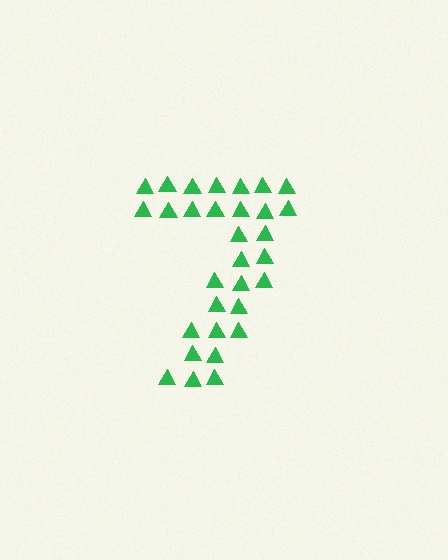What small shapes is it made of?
It is made of small triangles.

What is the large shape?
The large shape is the digit 7.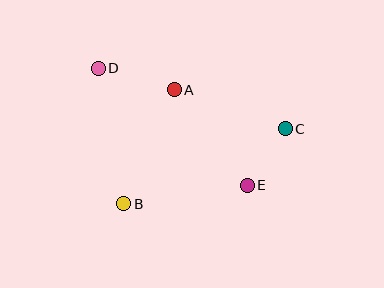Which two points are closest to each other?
Points C and E are closest to each other.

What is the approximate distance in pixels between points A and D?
The distance between A and D is approximately 79 pixels.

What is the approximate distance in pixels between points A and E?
The distance between A and E is approximately 120 pixels.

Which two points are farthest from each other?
Points C and D are farthest from each other.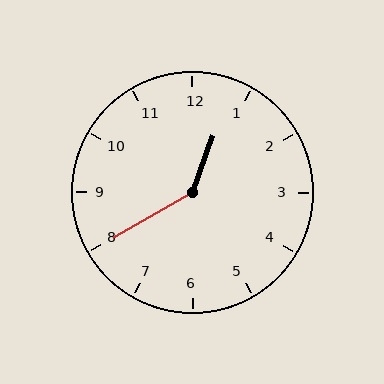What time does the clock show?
12:40.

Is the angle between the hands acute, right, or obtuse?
It is obtuse.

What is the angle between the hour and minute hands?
Approximately 140 degrees.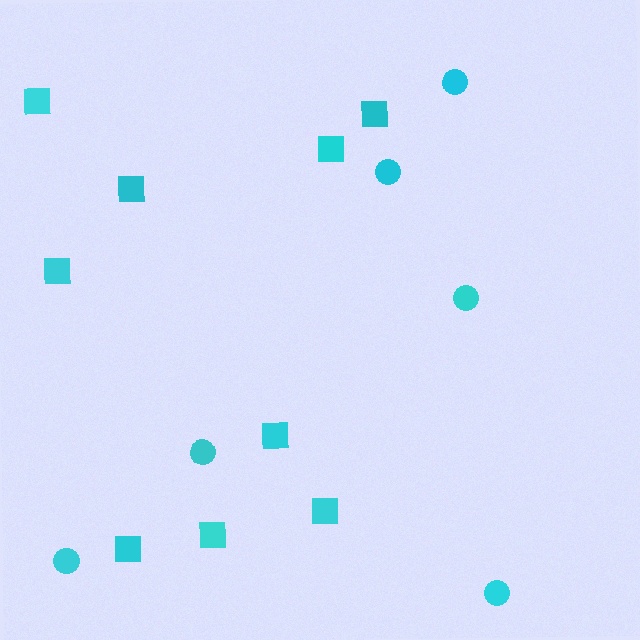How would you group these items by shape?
There are 2 groups: one group of squares (9) and one group of circles (6).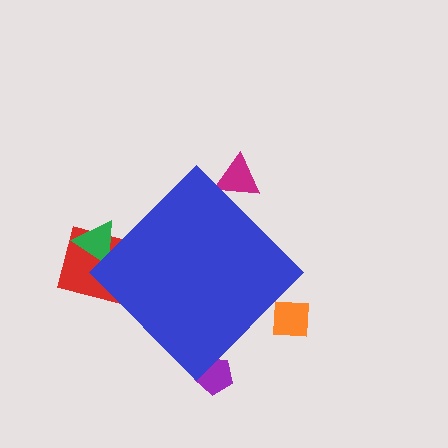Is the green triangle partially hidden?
Yes, the green triangle is partially hidden behind the blue diamond.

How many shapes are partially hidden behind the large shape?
5 shapes are partially hidden.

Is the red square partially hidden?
Yes, the red square is partially hidden behind the blue diamond.